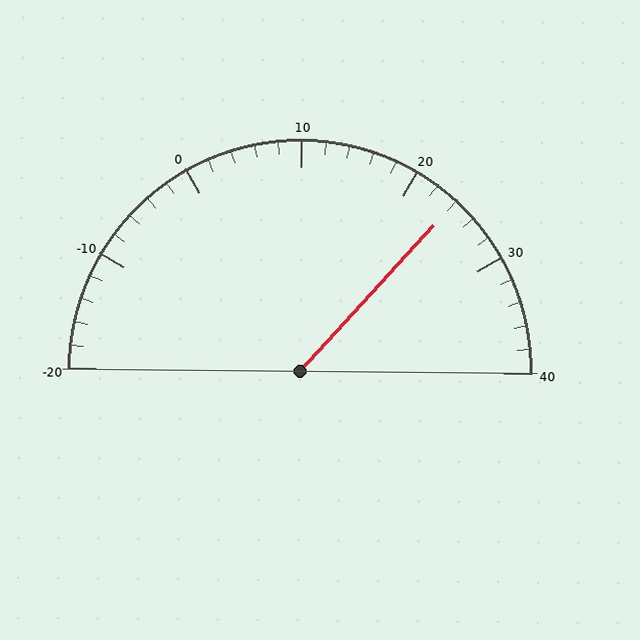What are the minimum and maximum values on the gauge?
The gauge ranges from -20 to 40.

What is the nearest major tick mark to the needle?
The nearest major tick mark is 20.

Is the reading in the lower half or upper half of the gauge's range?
The reading is in the upper half of the range (-20 to 40).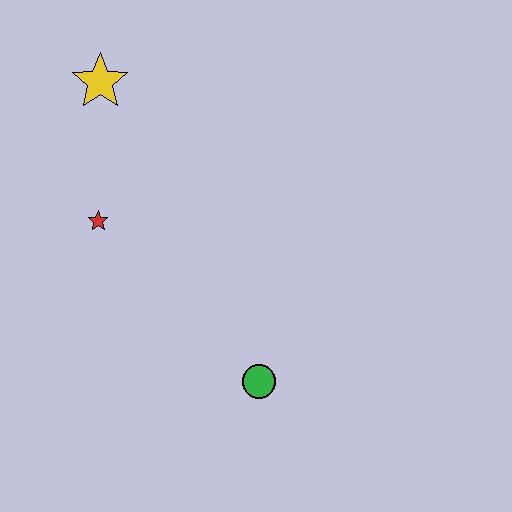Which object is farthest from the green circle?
The yellow star is farthest from the green circle.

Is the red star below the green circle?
No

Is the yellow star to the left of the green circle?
Yes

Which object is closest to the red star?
The yellow star is closest to the red star.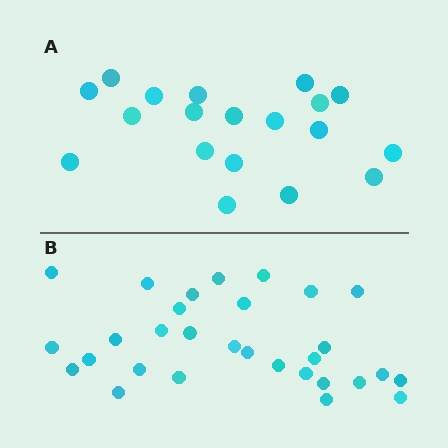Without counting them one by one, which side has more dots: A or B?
Region B (the bottom region) has more dots.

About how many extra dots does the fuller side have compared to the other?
Region B has roughly 12 or so more dots than region A.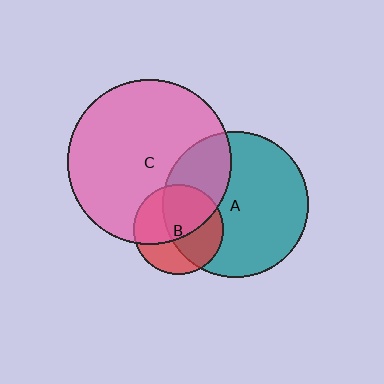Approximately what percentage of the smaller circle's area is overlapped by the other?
Approximately 55%.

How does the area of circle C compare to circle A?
Approximately 1.3 times.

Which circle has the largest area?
Circle C (pink).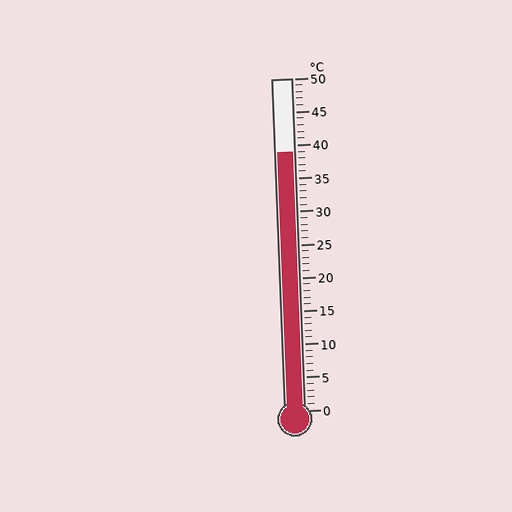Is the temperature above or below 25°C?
The temperature is above 25°C.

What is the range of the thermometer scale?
The thermometer scale ranges from 0°C to 50°C.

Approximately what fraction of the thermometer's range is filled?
The thermometer is filled to approximately 80% of its range.